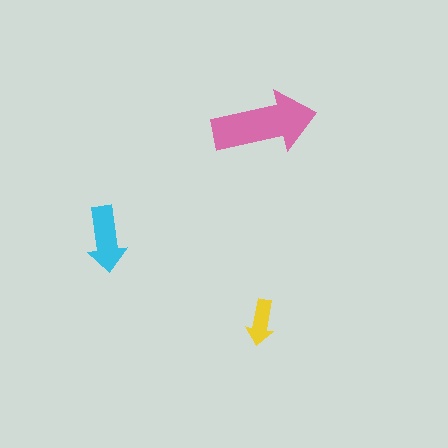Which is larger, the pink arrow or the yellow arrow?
The pink one.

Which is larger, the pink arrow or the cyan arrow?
The pink one.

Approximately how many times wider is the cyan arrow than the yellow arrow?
About 1.5 times wider.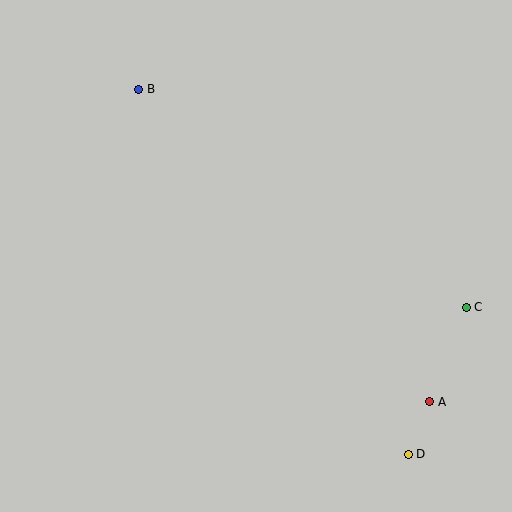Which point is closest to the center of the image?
Point B at (139, 89) is closest to the center.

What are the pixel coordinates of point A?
Point A is at (430, 402).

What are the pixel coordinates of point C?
Point C is at (466, 307).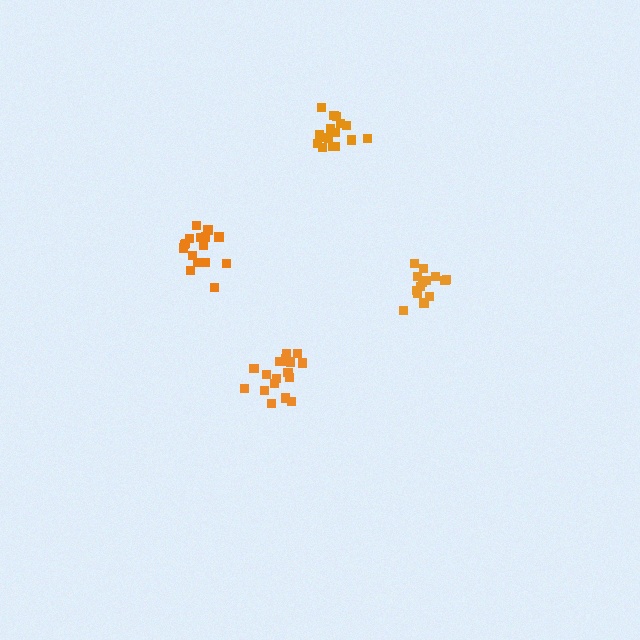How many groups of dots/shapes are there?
There are 4 groups.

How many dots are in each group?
Group 1: 17 dots, Group 2: 18 dots, Group 3: 14 dots, Group 4: 16 dots (65 total).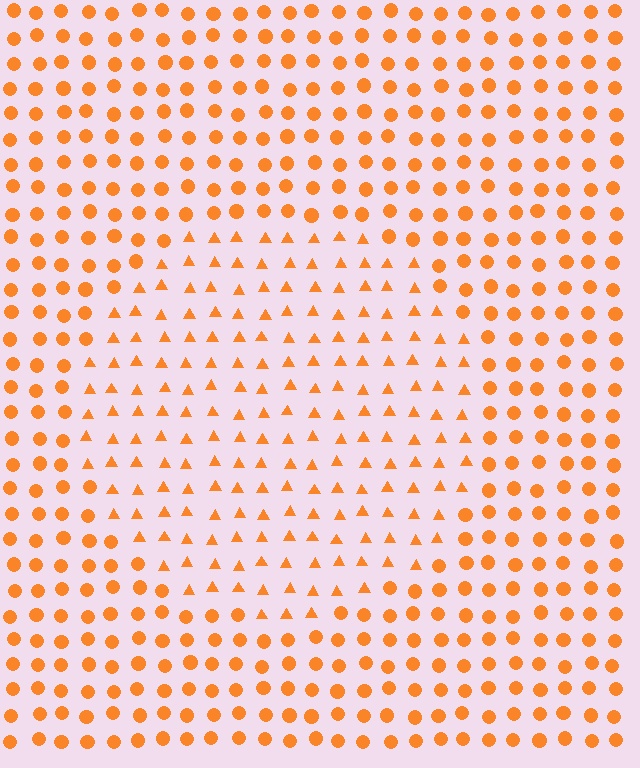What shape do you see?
I see a circle.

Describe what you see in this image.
The image is filled with small orange elements arranged in a uniform grid. A circle-shaped region contains triangles, while the surrounding area contains circles. The boundary is defined purely by the change in element shape.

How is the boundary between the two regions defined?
The boundary is defined by a change in element shape: triangles inside vs. circles outside. All elements share the same color and spacing.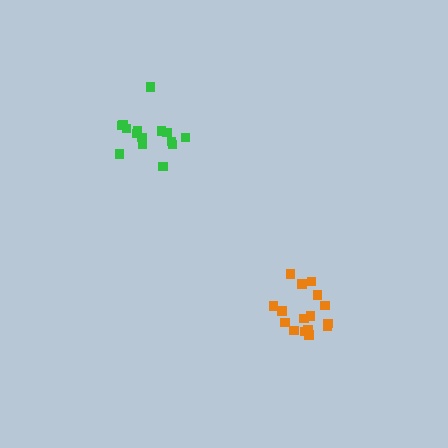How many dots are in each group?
Group 1: 17 dots, Group 2: 15 dots (32 total).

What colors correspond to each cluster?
The clusters are colored: orange, green.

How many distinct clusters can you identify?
There are 2 distinct clusters.